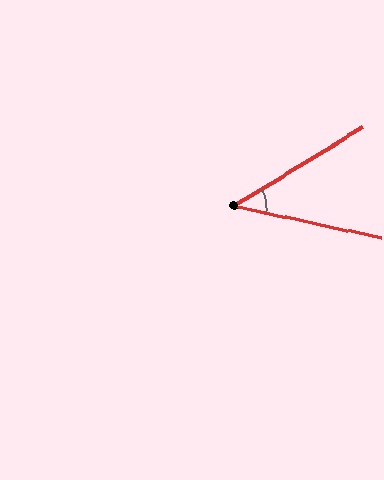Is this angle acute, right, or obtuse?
It is acute.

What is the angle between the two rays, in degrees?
Approximately 44 degrees.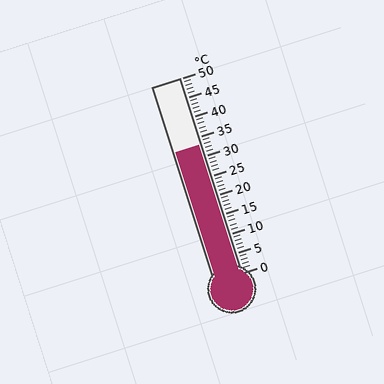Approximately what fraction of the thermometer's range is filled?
The thermometer is filled to approximately 65% of its range.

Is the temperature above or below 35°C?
The temperature is below 35°C.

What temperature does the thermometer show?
The thermometer shows approximately 33°C.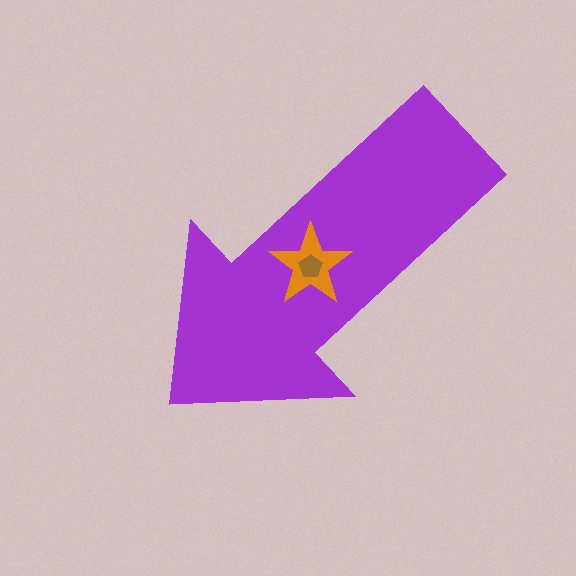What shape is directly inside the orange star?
The brown pentagon.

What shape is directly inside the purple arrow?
The orange star.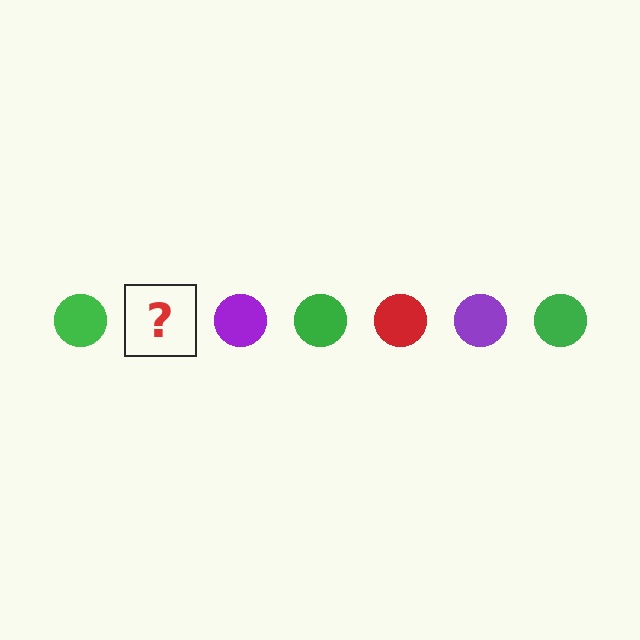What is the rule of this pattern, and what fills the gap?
The rule is that the pattern cycles through green, red, purple circles. The gap should be filled with a red circle.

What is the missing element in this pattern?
The missing element is a red circle.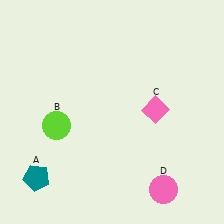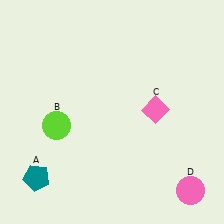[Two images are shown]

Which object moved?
The pink circle (D) moved right.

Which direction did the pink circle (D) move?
The pink circle (D) moved right.